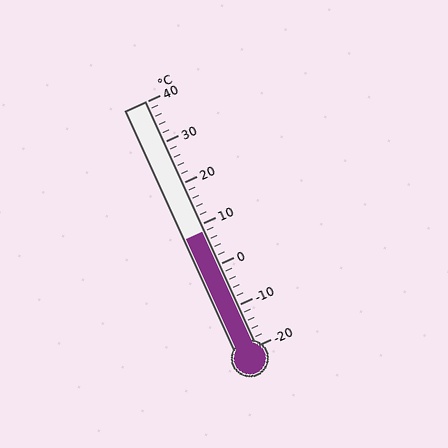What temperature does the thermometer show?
The thermometer shows approximately 8°C.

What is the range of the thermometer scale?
The thermometer scale ranges from -20°C to 40°C.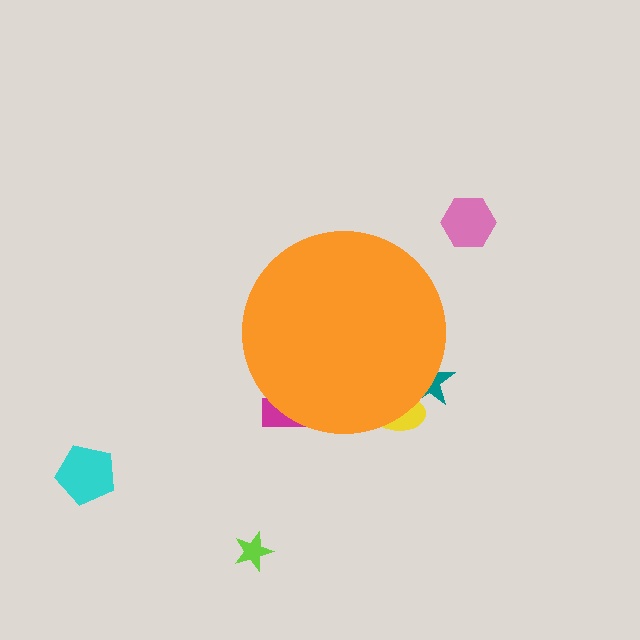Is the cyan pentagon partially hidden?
No, the cyan pentagon is fully visible.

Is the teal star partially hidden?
Yes, the teal star is partially hidden behind the orange circle.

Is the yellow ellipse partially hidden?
Yes, the yellow ellipse is partially hidden behind the orange circle.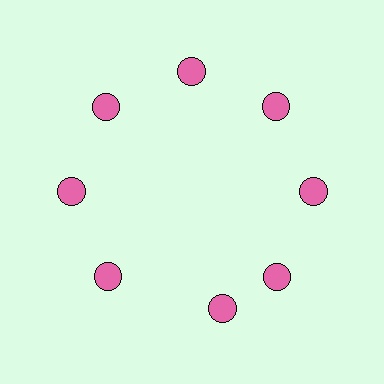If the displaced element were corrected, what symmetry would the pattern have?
It would have 8-fold rotational symmetry — the pattern would map onto itself every 45 degrees.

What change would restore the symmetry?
The symmetry would be restored by rotating it back into even spacing with its neighbors so that all 8 circles sit at equal angles and equal distance from the center.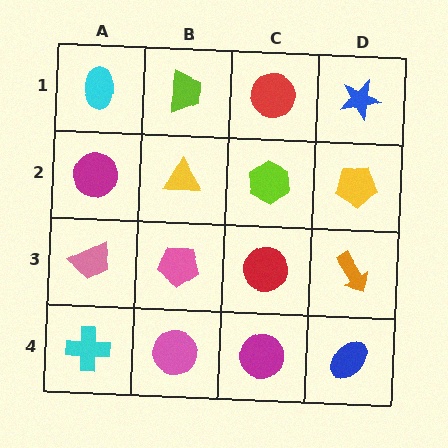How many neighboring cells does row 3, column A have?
3.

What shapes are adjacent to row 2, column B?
A lime trapezoid (row 1, column B), a pink pentagon (row 3, column B), a magenta circle (row 2, column A), a lime hexagon (row 2, column C).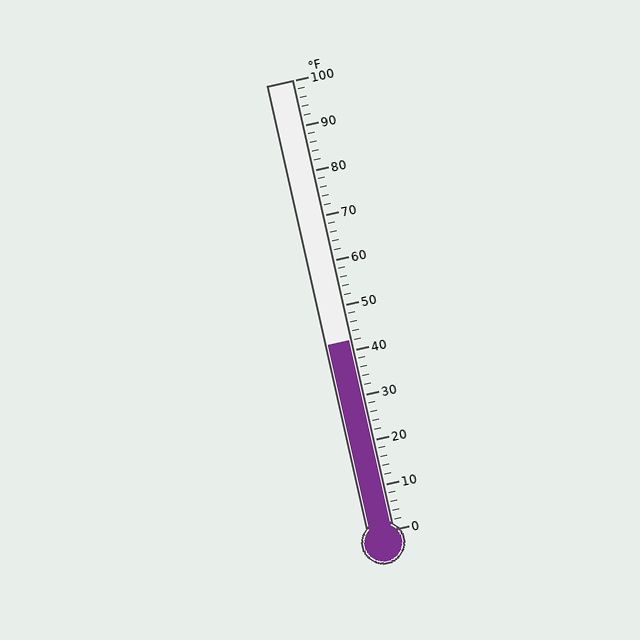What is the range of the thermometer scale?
The thermometer scale ranges from 0°F to 100°F.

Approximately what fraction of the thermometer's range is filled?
The thermometer is filled to approximately 40% of its range.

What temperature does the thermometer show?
The thermometer shows approximately 42°F.